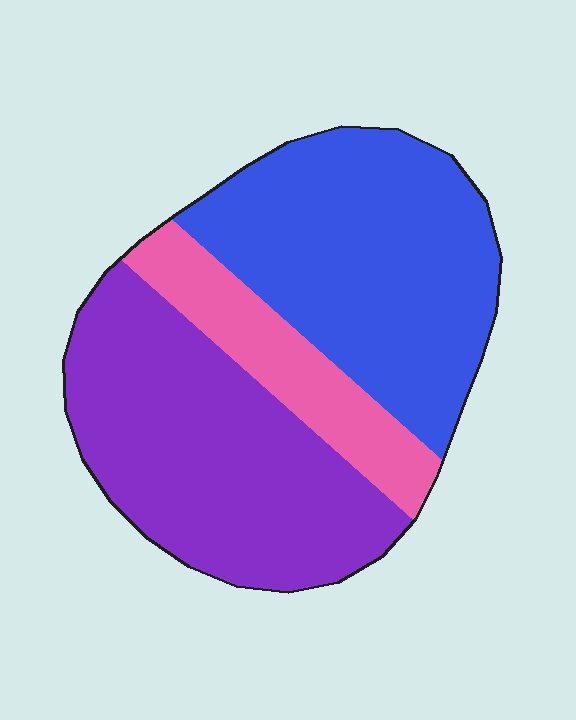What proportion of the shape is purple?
Purple covers 42% of the shape.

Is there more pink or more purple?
Purple.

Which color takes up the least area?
Pink, at roughly 15%.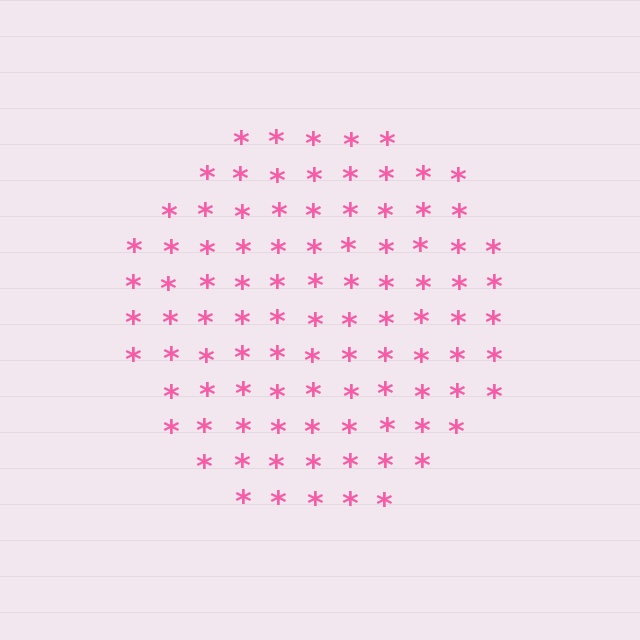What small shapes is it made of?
It is made of small asterisks.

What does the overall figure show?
The overall figure shows a circle.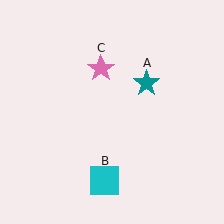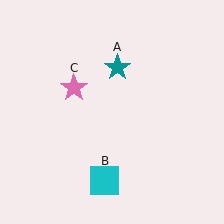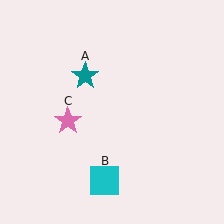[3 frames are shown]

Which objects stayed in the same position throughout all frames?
Cyan square (object B) remained stationary.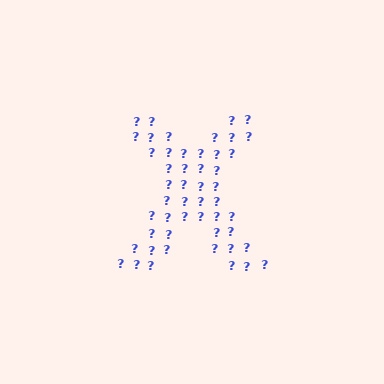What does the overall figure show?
The overall figure shows the letter X.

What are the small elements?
The small elements are question marks.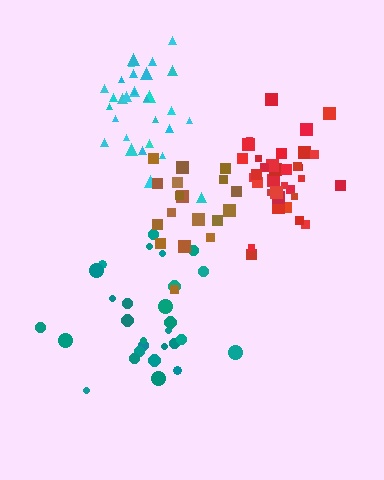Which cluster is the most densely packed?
Red.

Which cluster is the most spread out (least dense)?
Teal.